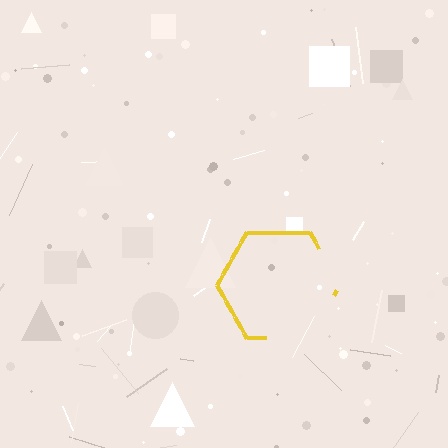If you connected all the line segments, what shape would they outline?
They would outline a hexagon.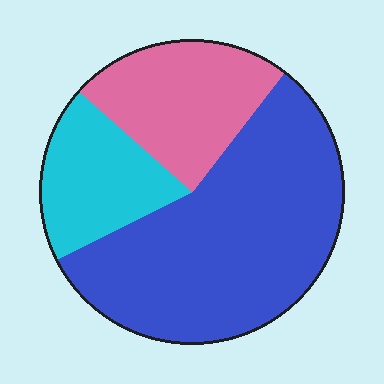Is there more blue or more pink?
Blue.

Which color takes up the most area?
Blue, at roughly 55%.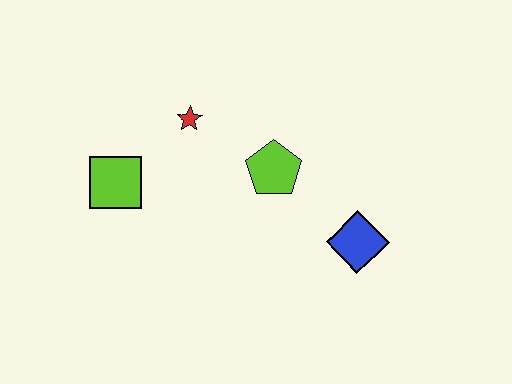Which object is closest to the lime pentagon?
The red star is closest to the lime pentagon.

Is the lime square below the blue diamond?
No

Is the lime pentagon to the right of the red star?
Yes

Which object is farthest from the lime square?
The blue diamond is farthest from the lime square.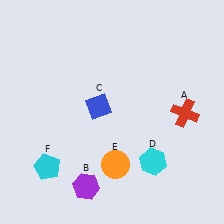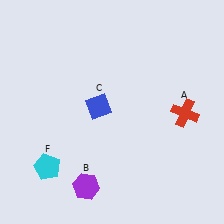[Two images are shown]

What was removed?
The cyan hexagon (D), the orange circle (E) were removed in Image 2.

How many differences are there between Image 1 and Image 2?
There are 2 differences between the two images.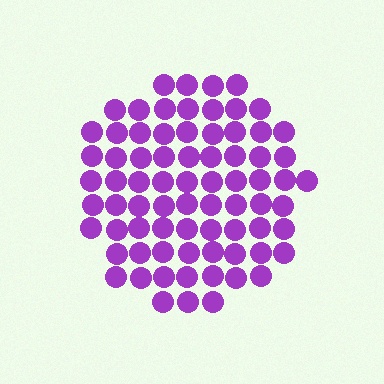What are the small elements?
The small elements are circles.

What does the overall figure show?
The overall figure shows a circle.